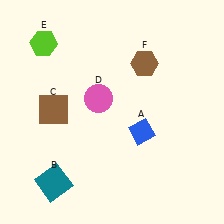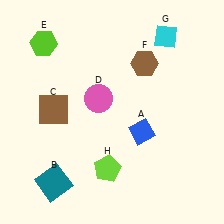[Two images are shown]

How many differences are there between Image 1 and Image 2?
There are 2 differences between the two images.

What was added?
A cyan diamond (G), a lime pentagon (H) were added in Image 2.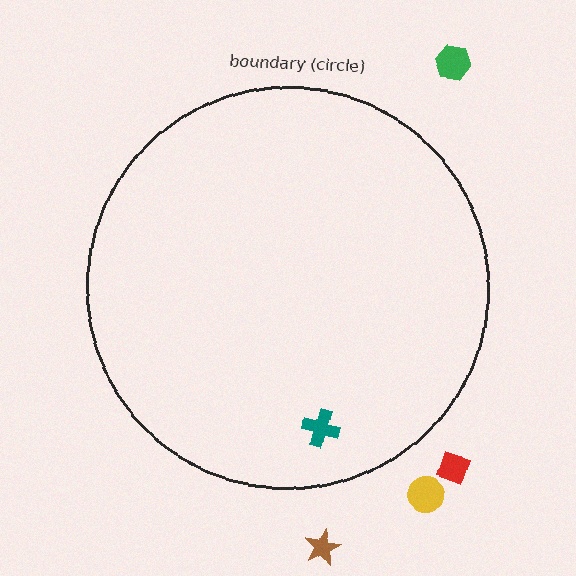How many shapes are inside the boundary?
1 inside, 4 outside.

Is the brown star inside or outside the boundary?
Outside.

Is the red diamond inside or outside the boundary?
Outside.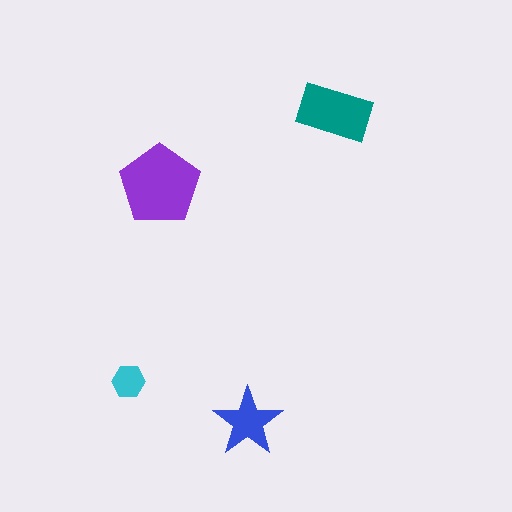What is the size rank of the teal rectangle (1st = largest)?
2nd.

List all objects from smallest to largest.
The cyan hexagon, the blue star, the teal rectangle, the purple pentagon.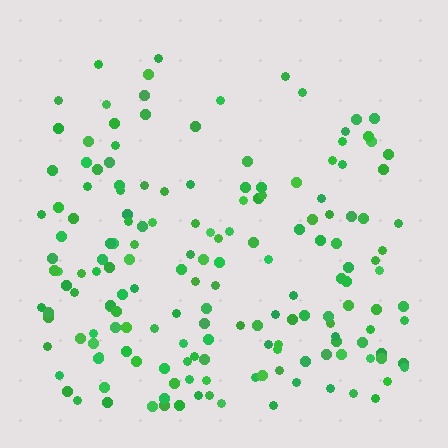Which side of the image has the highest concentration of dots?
The bottom.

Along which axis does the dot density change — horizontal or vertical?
Vertical.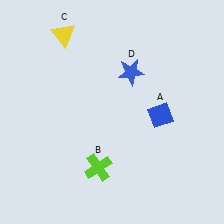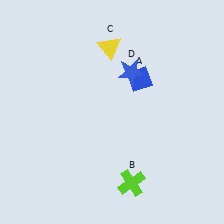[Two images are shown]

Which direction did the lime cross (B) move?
The lime cross (B) moved right.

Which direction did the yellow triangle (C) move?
The yellow triangle (C) moved right.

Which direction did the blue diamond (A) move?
The blue diamond (A) moved up.